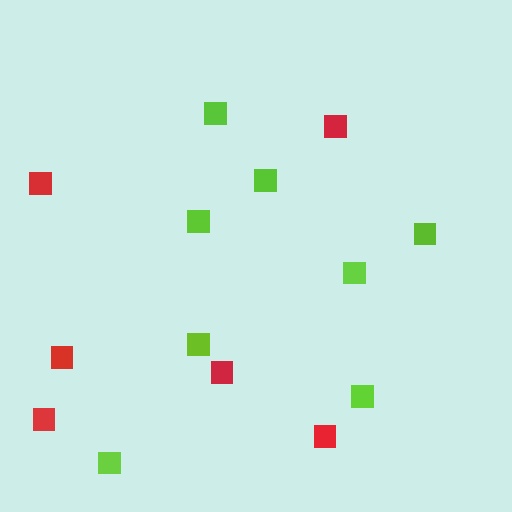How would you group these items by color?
There are 2 groups: one group of red squares (6) and one group of lime squares (8).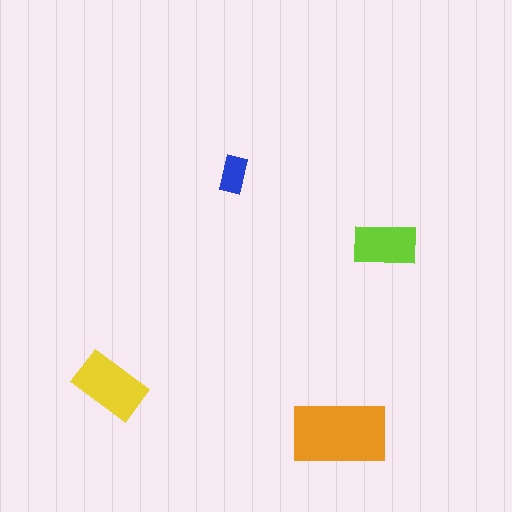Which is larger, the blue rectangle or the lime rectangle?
The lime one.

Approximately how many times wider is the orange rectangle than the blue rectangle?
About 2.5 times wider.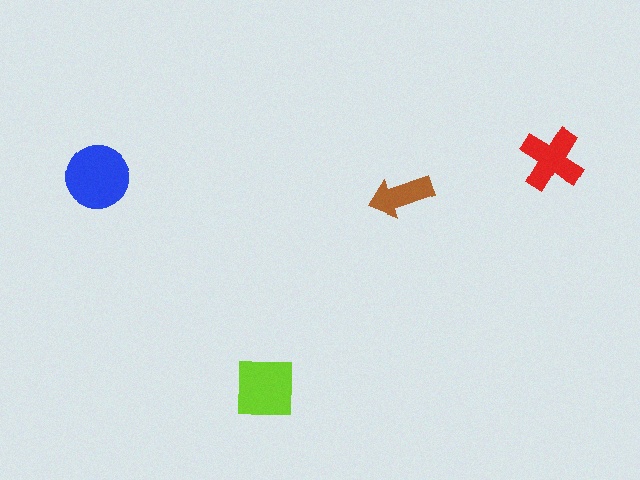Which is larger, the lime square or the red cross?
The lime square.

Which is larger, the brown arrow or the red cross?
The red cross.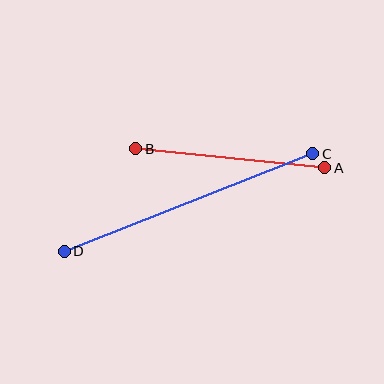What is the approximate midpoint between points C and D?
The midpoint is at approximately (188, 202) pixels.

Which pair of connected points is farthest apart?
Points C and D are farthest apart.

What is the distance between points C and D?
The distance is approximately 267 pixels.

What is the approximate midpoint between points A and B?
The midpoint is at approximately (230, 158) pixels.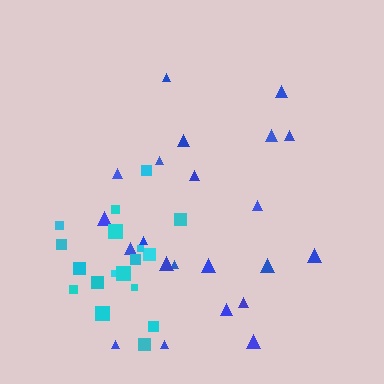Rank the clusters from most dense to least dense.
cyan, blue.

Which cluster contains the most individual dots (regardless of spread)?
Blue (22).